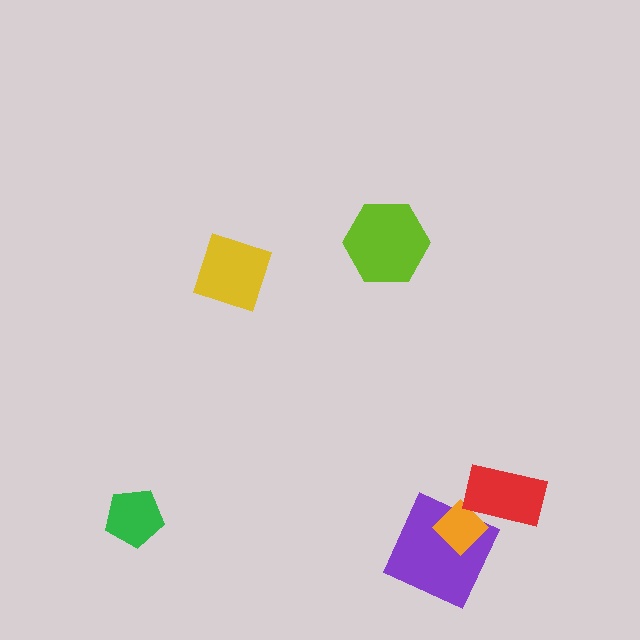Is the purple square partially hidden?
Yes, it is partially covered by another shape.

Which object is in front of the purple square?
The orange diamond is in front of the purple square.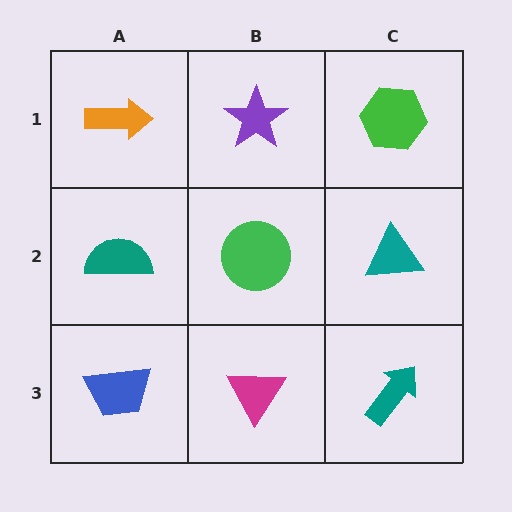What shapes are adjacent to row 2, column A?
An orange arrow (row 1, column A), a blue trapezoid (row 3, column A), a green circle (row 2, column B).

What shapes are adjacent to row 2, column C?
A green hexagon (row 1, column C), a teal arrow (row 3, column C), a green circle (row 2, column B).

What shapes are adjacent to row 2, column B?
A purple star (row 1, column B), a magenta triangle (row 3, column B), a teal semicircle (row 2, column A), a teal triangle (row 2, column C).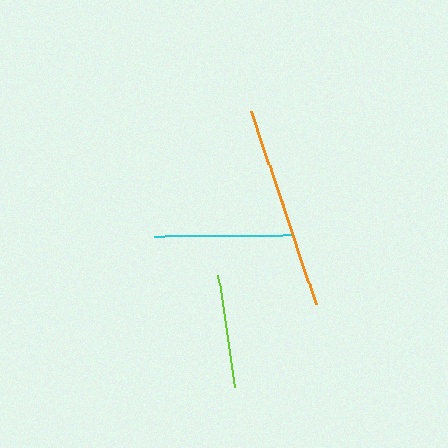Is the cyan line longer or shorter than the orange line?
The orange line is longer than the cyan line.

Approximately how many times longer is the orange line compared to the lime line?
The orange line is approximately 1.8 times the length of the lime line.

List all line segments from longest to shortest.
From longest to shortest: orange, cyan, lime.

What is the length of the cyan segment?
The cyan segment is approximately 138 pixels long.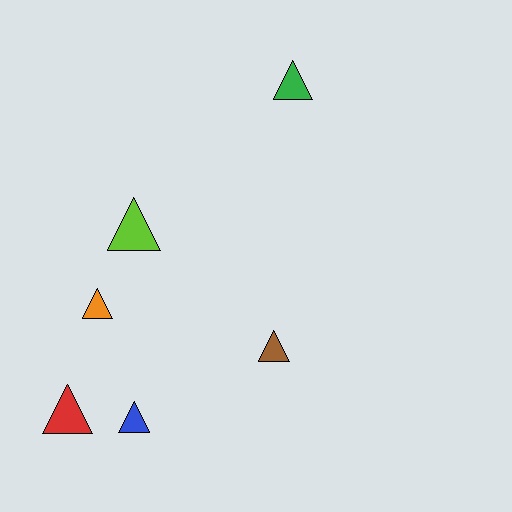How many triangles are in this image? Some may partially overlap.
There are 6 triangles.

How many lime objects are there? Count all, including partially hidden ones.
There is 1 lime object.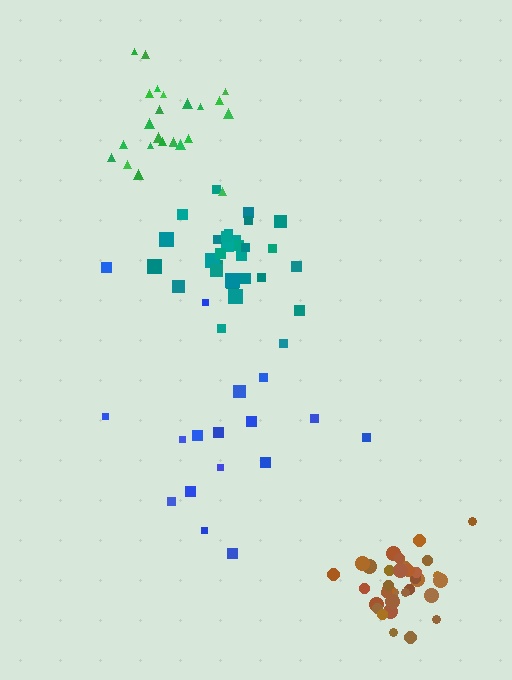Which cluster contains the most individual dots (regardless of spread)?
Brown (34).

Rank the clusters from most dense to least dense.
brown, teal, green, blue.